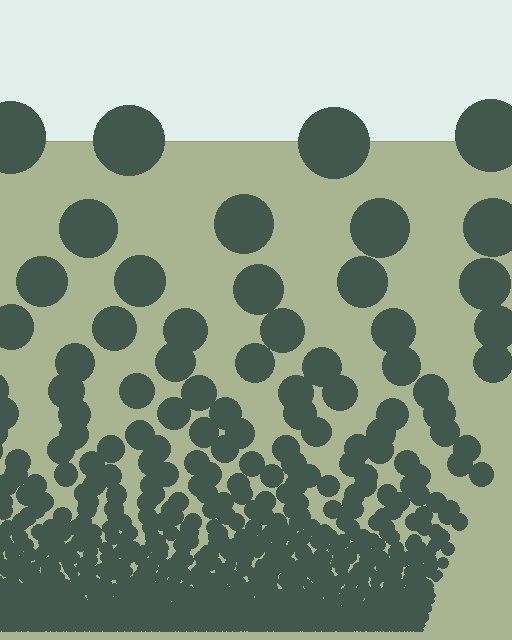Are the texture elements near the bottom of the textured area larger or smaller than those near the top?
Smaller. The gradient is inverted — elements near the bottom are smaller and denser.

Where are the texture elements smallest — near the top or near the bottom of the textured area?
Near the bottom.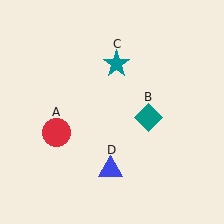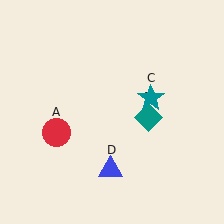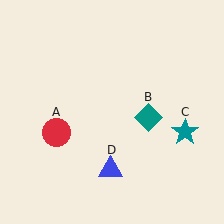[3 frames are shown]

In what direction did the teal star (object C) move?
The teal star (object C) moved down and to the right.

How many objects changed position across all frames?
1 object changed position: teal star (object C).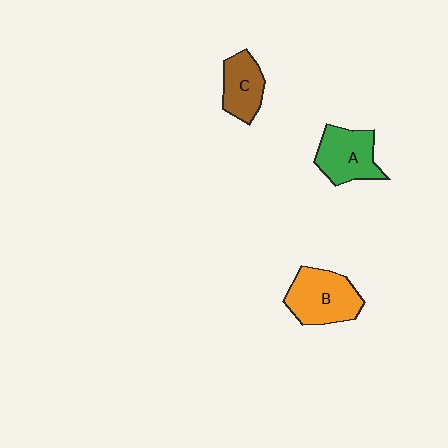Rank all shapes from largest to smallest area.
From largest to smallest: B (orange), A (green), C (brown).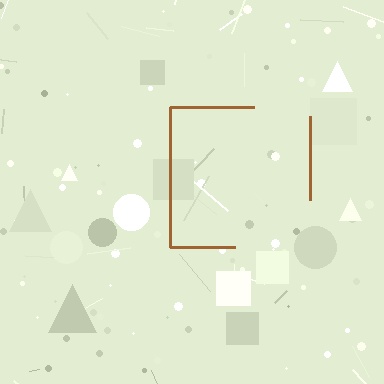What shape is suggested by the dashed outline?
The dashed outline suggests a square.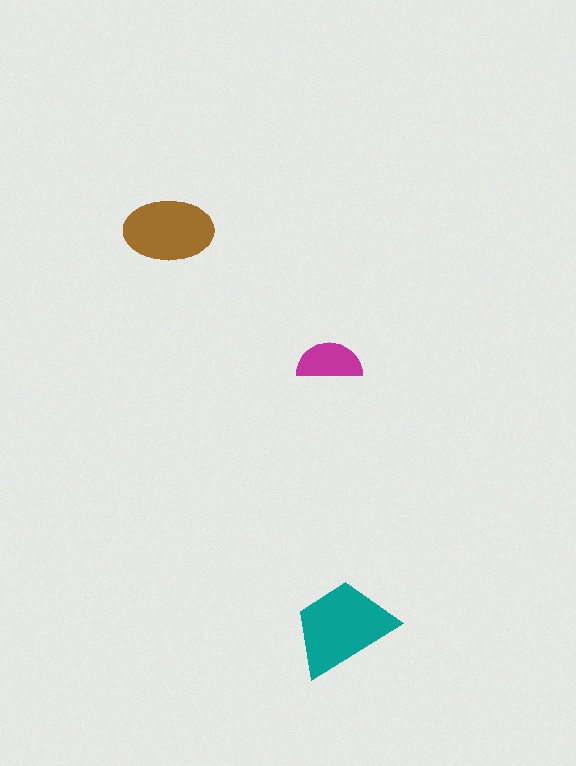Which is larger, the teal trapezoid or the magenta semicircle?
The teal trapezoid.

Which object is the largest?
The teal trapezoid.